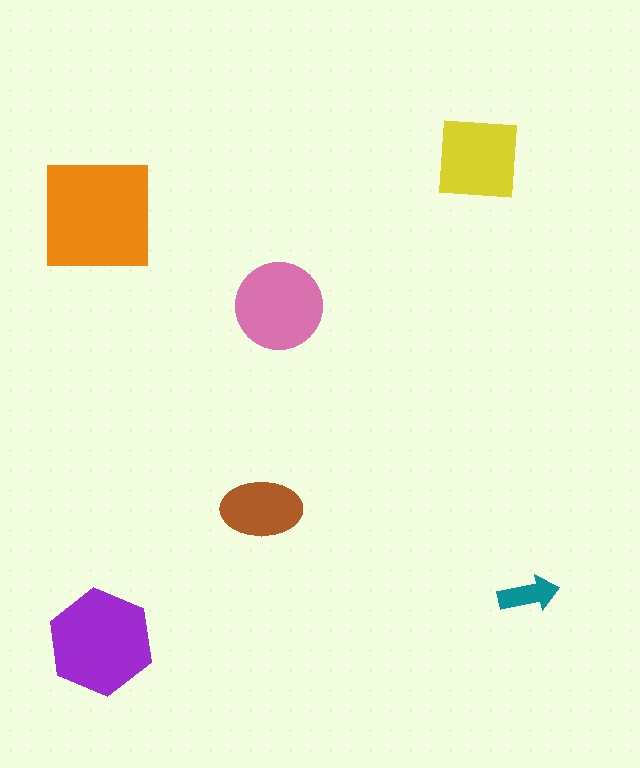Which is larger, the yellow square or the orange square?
The orange square.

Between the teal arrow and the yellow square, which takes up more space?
The yellow square.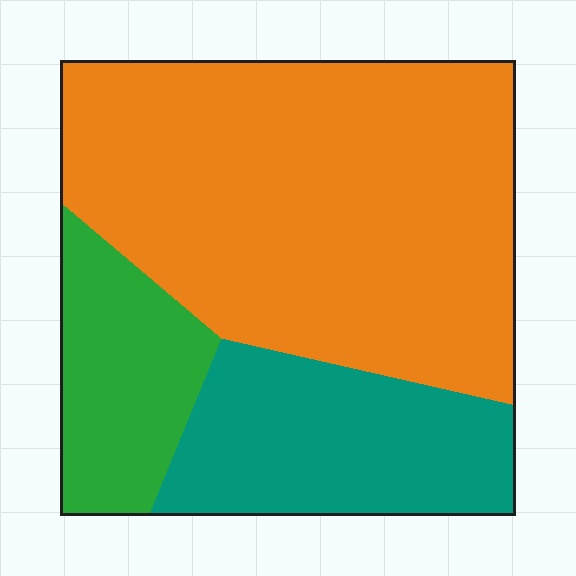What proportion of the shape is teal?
Teal takes up about one quarter (1/4) of the shape.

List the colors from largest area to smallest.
From largest to smallest: orange, teal, green.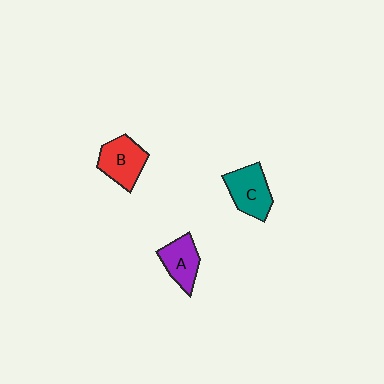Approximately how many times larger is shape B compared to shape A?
Approximately 1.2 times.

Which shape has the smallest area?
Shape A (purple).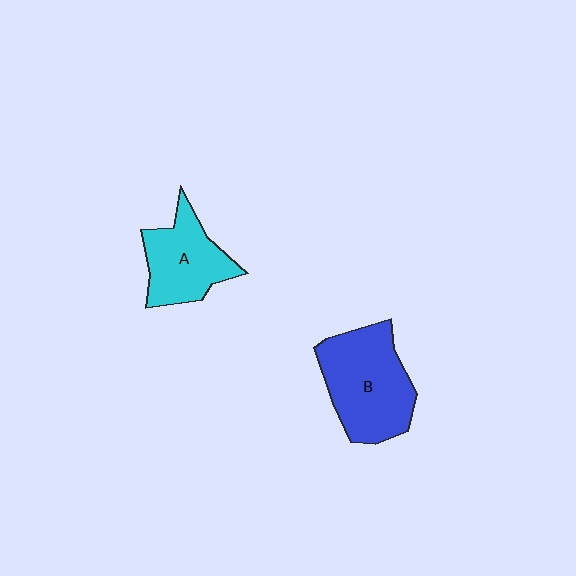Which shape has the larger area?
Shape B (blue).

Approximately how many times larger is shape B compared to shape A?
Approximately 1.4 times.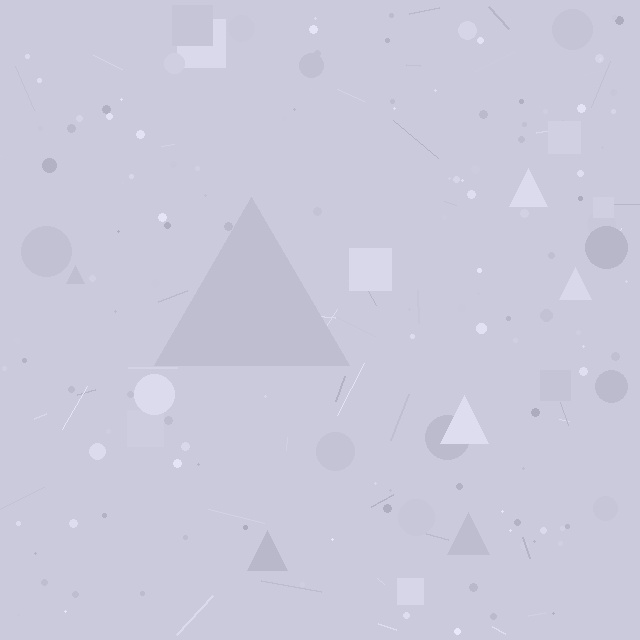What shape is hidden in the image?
A triangle is hidden in the image.